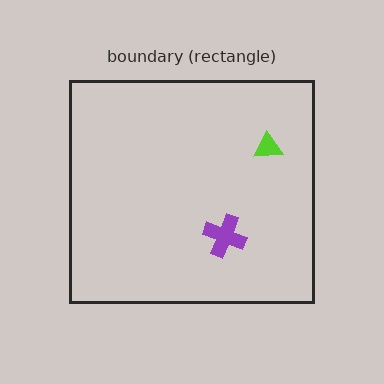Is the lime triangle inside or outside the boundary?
Inside.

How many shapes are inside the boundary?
2 inside, 0 outside.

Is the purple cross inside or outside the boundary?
Inside.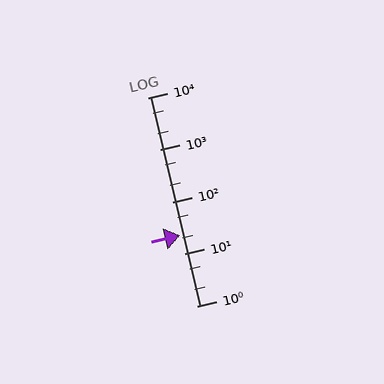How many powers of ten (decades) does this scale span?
The scale spans 4 decades, from 1 to 10000.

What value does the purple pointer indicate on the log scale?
The pointer indicates approximately 23.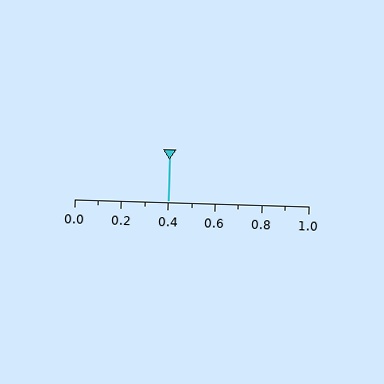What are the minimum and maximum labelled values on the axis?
The axis runs from 0.0 to 1.0.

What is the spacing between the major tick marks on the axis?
The major ticks are spaced 0.2 apart.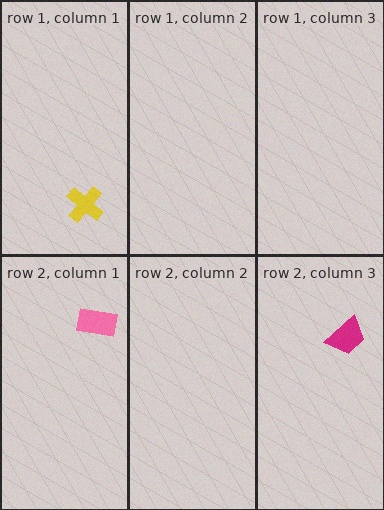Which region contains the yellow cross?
The row 1, column 1 region.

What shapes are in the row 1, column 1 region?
The yellow cross.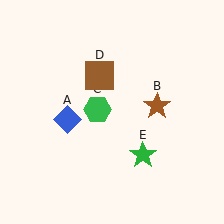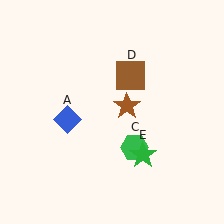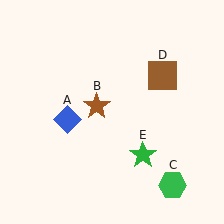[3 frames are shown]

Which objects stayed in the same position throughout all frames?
Blue diamond (object A) and green star (object E) remained stationary.